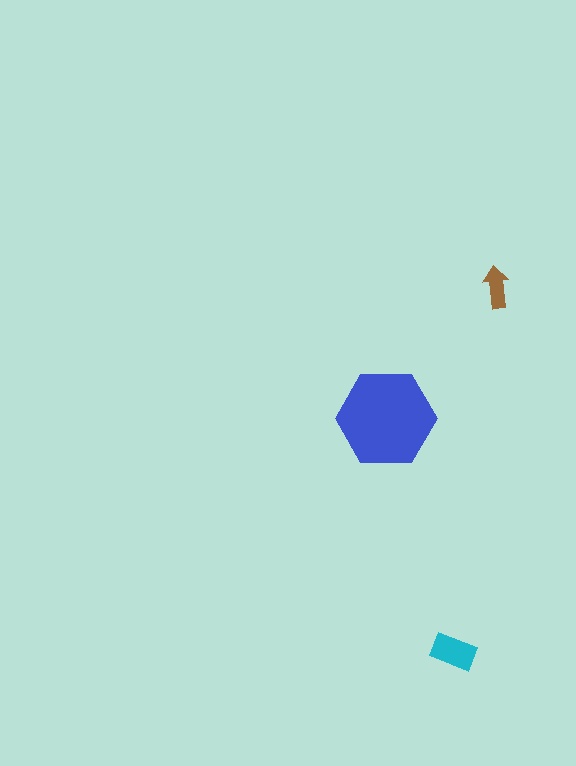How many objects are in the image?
There are 3 objects in the image.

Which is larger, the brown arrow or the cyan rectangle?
The cyan rectangle.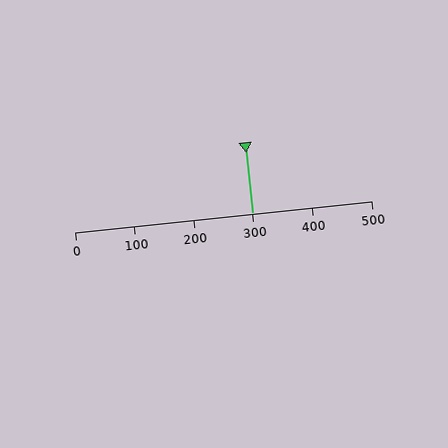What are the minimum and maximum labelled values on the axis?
The axis runs from 0 to 500.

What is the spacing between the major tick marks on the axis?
The major ticks are spaced 100 apart.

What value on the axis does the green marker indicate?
The marker indicates approximately 300.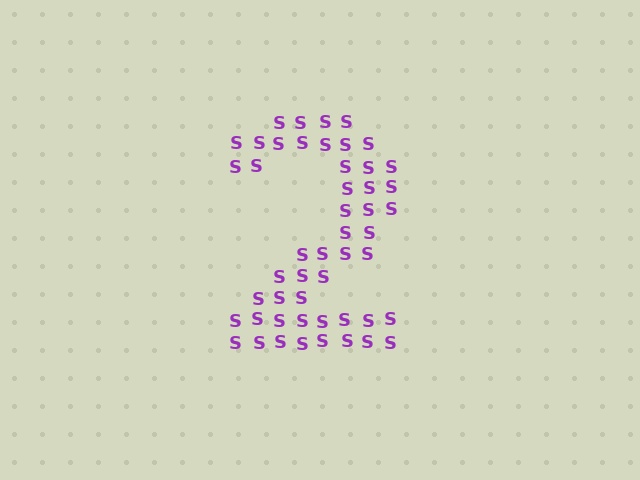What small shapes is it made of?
It is made of small letter S's.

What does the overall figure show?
The overall figure shows the digit 2.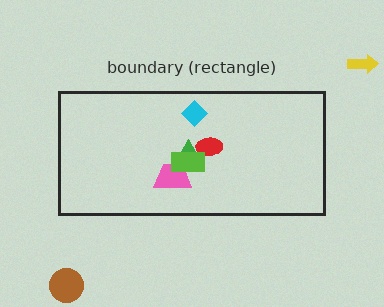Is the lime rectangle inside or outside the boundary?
Inside.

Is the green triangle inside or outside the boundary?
Inside.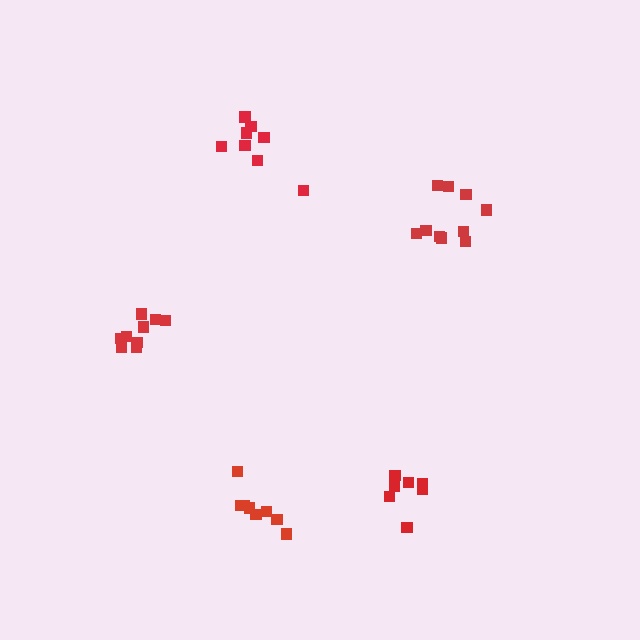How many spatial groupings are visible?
There are 5 spatial groupings.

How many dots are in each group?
Group 1: 9 dots, Group 2: 8 dots, Group 3: 10 dots, Group 4: 7 dots, Group 5: 8 dots (42 total).